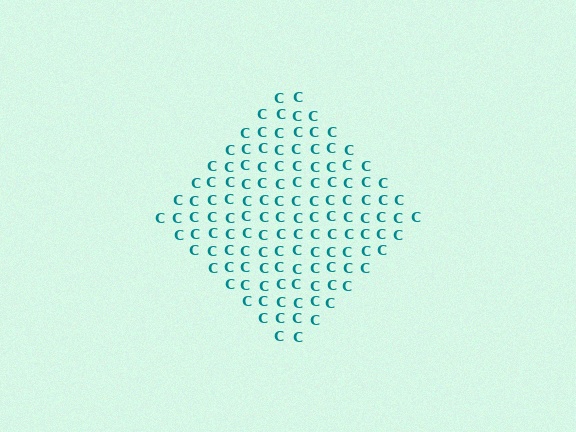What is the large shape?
The large shape is a diamond.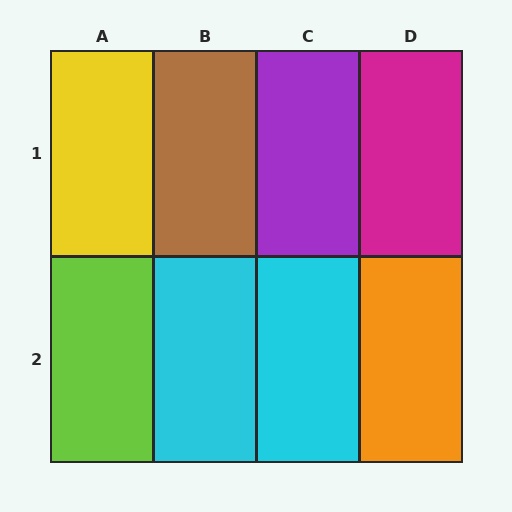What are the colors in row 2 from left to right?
Lime, cyan, cyan, orange.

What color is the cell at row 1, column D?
Magenta.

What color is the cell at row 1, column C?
Purple.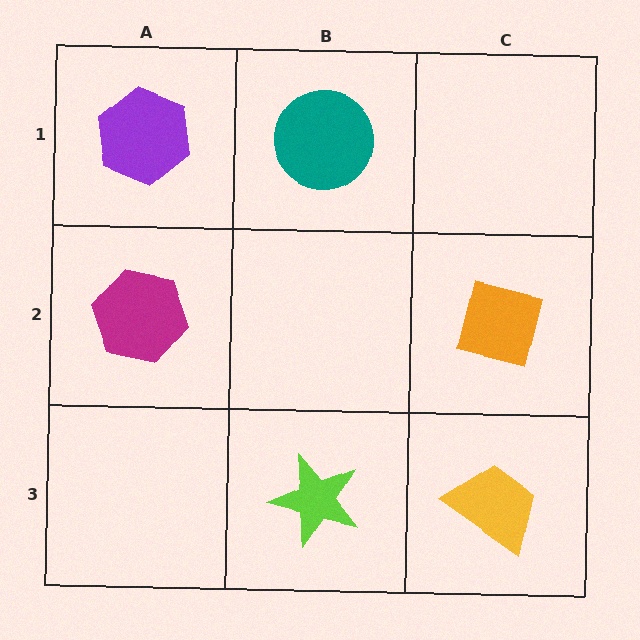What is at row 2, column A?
A magenta hexagon.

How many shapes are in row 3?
2 shapes.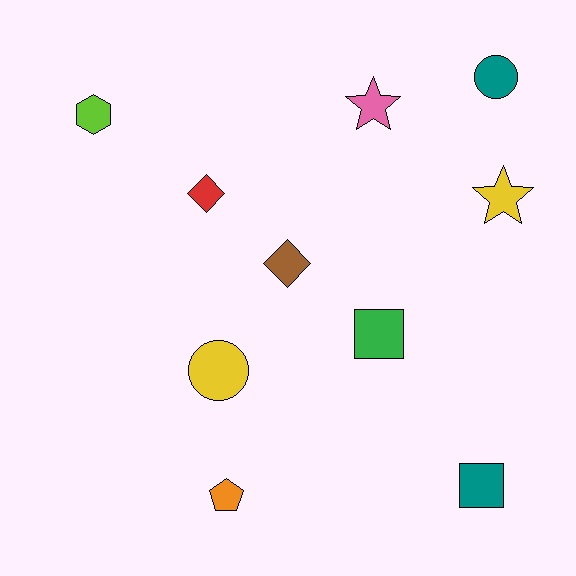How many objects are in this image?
There are 10 objects.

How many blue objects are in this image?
There are no blue objects.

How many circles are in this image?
There are 2 circles.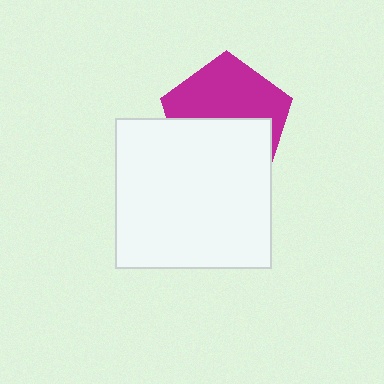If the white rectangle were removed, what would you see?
You would see the complete magenta pentagon.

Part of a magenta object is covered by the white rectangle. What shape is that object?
It is a pentagon.